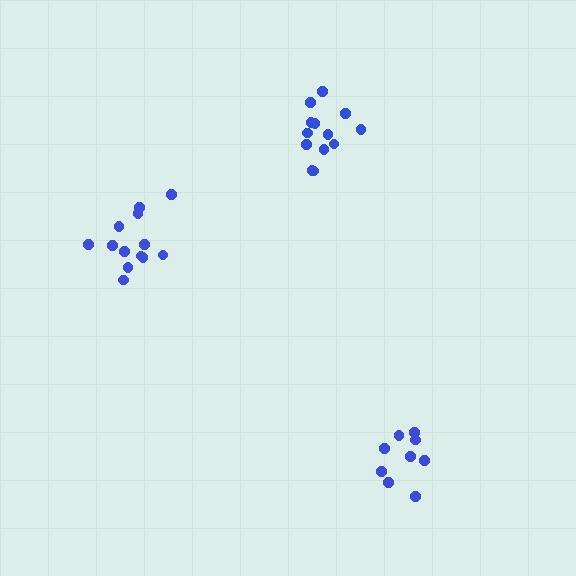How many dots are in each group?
Group 1: 13 dots, Group 2: 9 dots, Group 3: 13 dots (35 total).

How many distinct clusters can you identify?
There are 3 distinct clusters.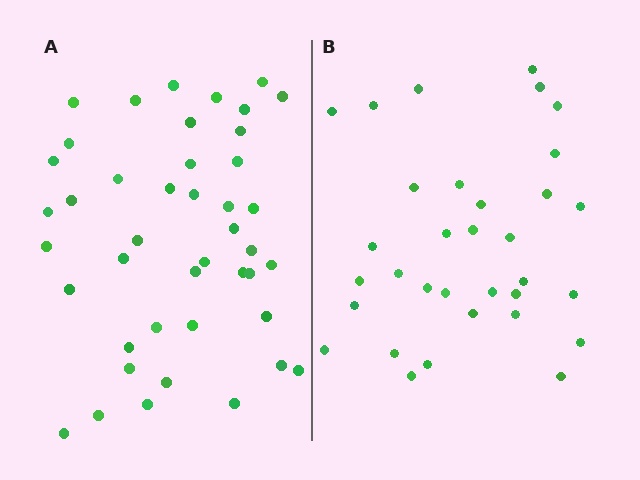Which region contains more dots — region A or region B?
Region A (the left region) has more dots.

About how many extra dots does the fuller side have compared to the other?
Region A has roughly 10 or so more dots than region B.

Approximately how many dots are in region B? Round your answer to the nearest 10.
About 30 dots. (The exact count is 33, which rounds to 30.)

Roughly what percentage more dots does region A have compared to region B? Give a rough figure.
About 30% more.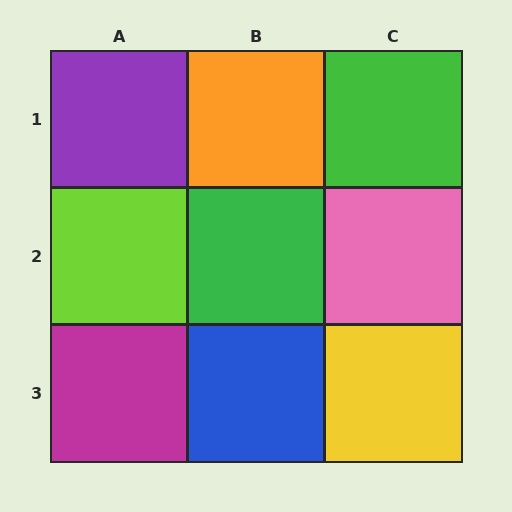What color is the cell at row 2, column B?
Green.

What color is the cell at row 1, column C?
Green.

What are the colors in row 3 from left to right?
Magenta, blue, yellow.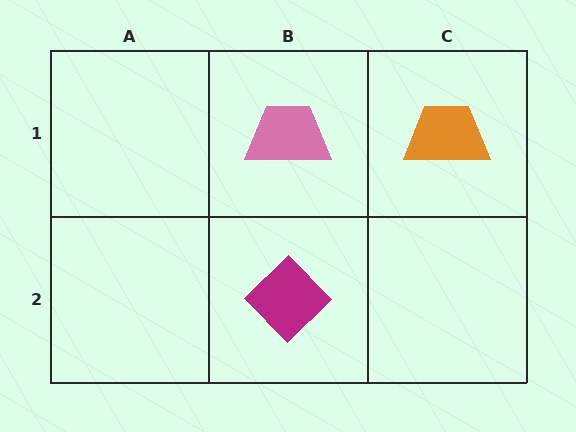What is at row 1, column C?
An orange trapezoid.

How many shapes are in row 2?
1 shape.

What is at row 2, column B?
A magenta diamond.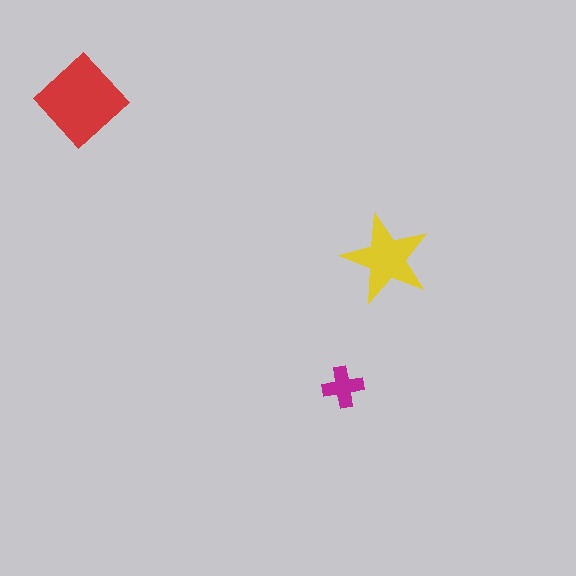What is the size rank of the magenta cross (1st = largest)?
3rd.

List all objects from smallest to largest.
The magenta cross, the yellow star, the red diamond.